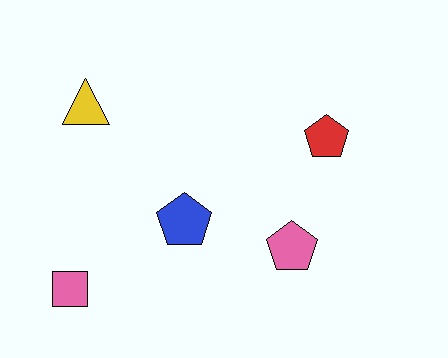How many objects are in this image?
There are 5 objects.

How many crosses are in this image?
There are no crosses.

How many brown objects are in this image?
There are no brown objects.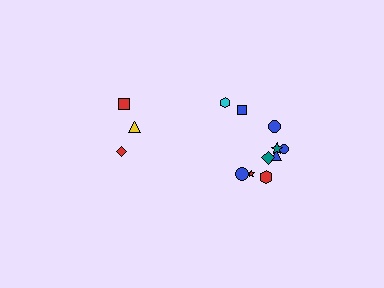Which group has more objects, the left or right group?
The right group.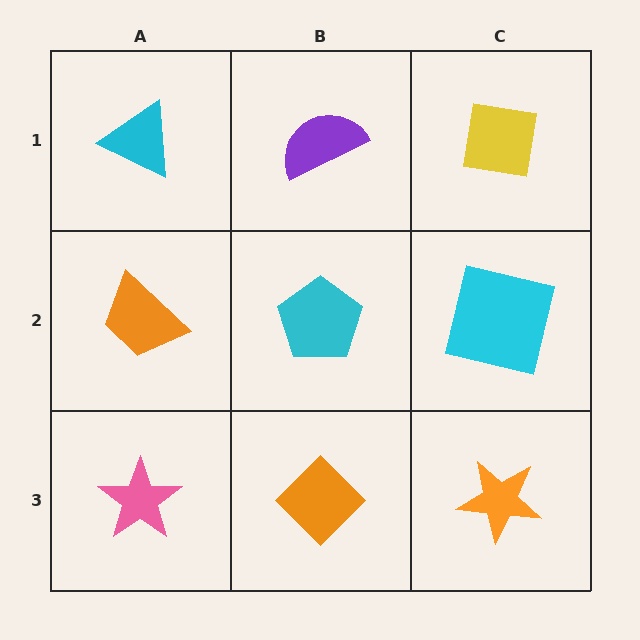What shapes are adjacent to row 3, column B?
A cyan pentagon (row 2, column B), a pink star (row 3, column A), an orange star (row 3, column C).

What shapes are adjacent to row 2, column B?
A purple semicircle (row 1, column B), an orange diamond (row 3, column B), an orange trapezoid (row 2, column A), a cyan square (row 2, column C).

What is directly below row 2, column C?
An orange star.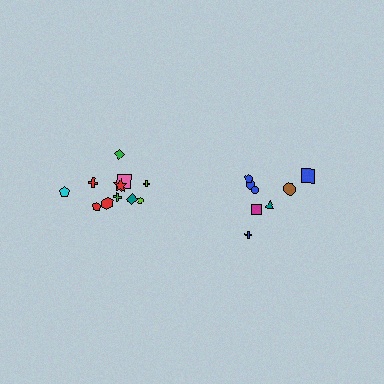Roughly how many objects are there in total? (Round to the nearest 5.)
Roughly 20 objects in total.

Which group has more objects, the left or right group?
The left group.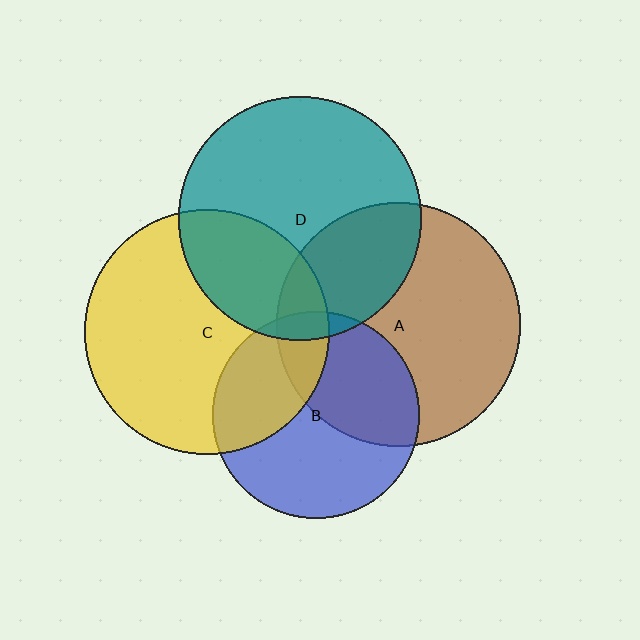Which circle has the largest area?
Circle C (yellow).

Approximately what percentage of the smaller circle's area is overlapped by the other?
Approximately 10%.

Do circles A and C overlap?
Yes.